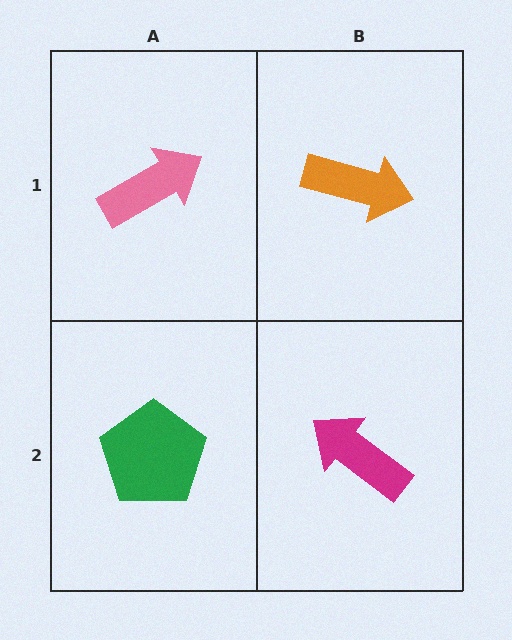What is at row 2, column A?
A green pentagon.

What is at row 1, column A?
A pink arrow.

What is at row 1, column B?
An orange arrow.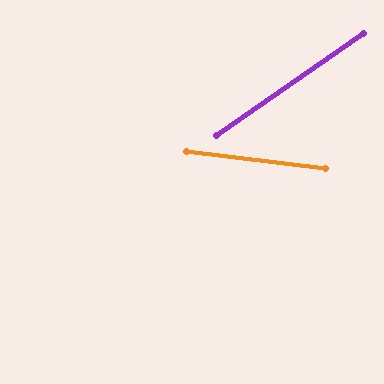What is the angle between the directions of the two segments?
Approximately 42 degrees.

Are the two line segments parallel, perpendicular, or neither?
Neither parallel nor perpendicular — they differ by about 42°.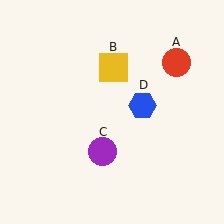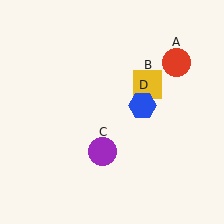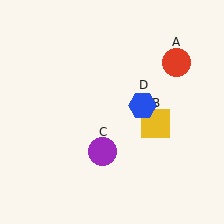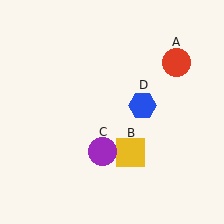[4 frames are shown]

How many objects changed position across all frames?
1 object changed position: yellow square (object B).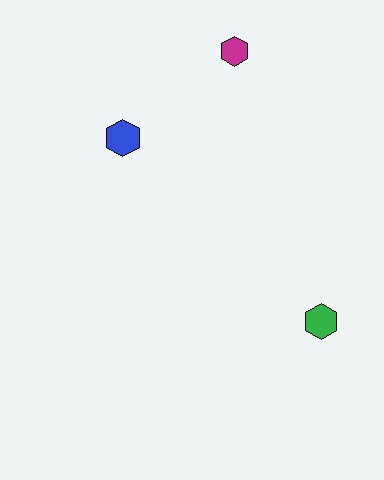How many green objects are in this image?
There is 1 green object.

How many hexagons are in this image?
There are 3 hexagons.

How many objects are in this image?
There are 3 objects.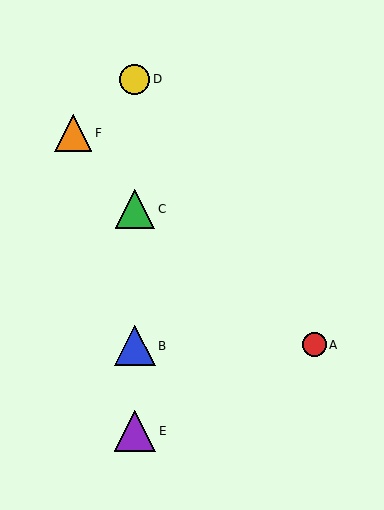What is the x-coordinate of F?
Object F is at x≈73.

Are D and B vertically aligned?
Yes, both are at x≈135.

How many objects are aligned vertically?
4 objects (B, C, D, E) are aligned vertically.